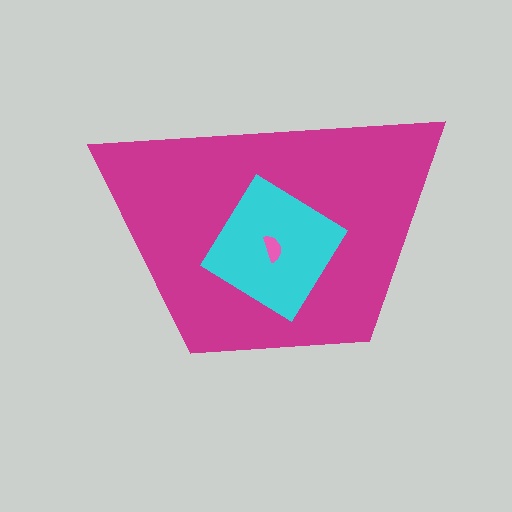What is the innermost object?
The pink semicircle.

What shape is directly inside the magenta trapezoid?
The cyan diamond.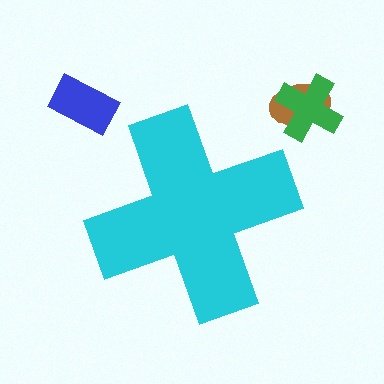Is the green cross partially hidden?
No, the green cross is fully visible.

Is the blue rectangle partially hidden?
No, the blue rectangle is fully visible.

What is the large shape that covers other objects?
A cyan cross.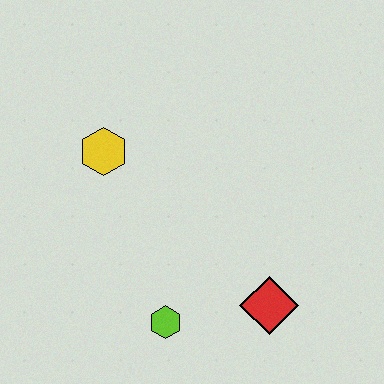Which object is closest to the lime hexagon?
The red diamond is closest to the lime hexagon.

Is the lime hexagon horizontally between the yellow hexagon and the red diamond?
Yes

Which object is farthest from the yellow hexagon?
The red diamond is farthest from the yellow hexagon.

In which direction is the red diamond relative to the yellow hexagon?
The red diamond is to the right of the yellow hexagon.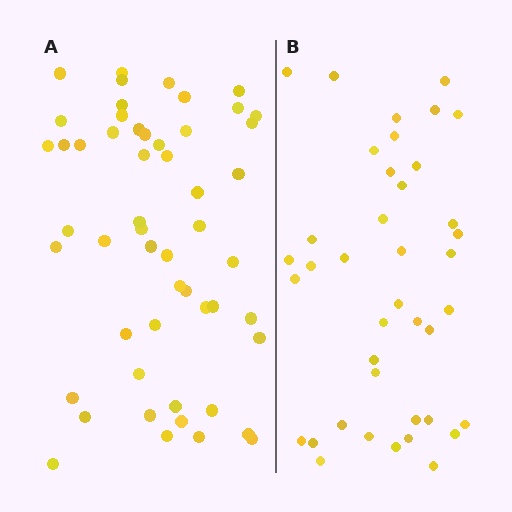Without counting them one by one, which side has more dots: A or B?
Region A (the left region) has more dots.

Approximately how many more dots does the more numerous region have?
Region A has approximately 15 more dots than region B.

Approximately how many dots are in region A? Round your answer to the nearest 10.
About 50 dots. (The exact count is 53, which rounds to 50.)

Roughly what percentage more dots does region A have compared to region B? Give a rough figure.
About 30% more.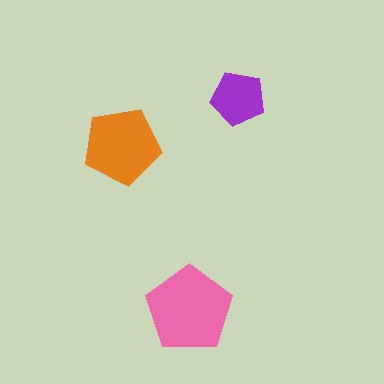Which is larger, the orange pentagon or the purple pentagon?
The orange one.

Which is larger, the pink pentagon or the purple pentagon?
The pink one.